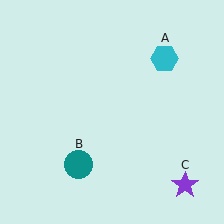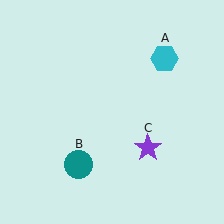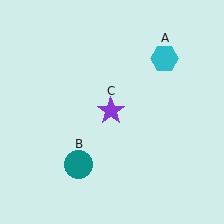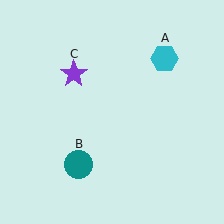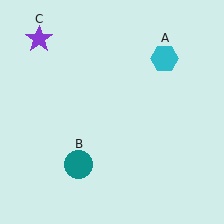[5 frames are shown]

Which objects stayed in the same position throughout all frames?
Cyan hexagon (object A) and teal circle (object B) remained stationary.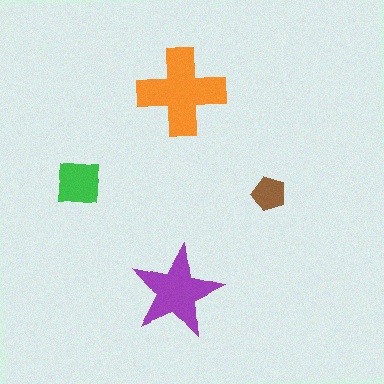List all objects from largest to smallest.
The orange cross, the purple star, the green square, the brown pentagon.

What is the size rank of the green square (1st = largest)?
3rd.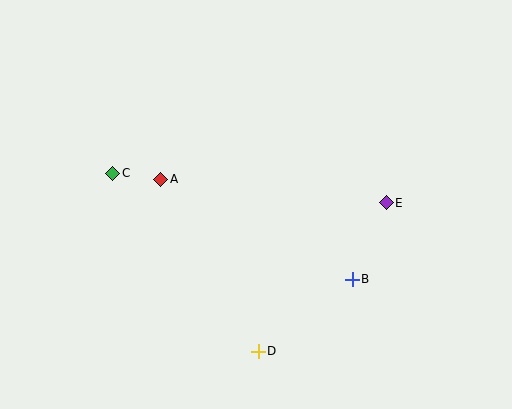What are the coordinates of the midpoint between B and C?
The midpoint between B and C is at (232, 226).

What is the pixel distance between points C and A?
The distance between C and A is 48 pixels.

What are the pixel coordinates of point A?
Point A is at (161, 179).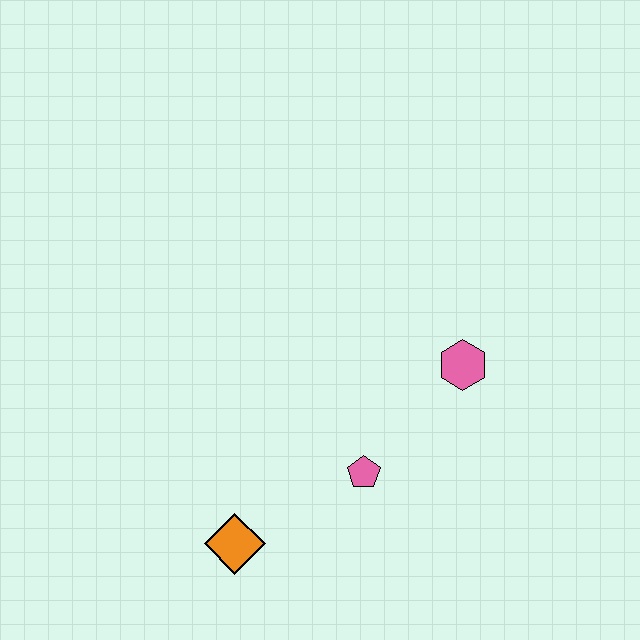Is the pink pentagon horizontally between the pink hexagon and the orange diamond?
Yes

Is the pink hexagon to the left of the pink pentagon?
No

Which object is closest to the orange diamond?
The pink pentagon is closest to the orange diamond.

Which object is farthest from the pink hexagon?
The orange diamond is farthest from the pink hexagon.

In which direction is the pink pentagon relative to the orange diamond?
The pink pentagon is to the right of the orange diamond.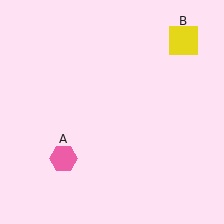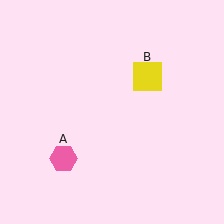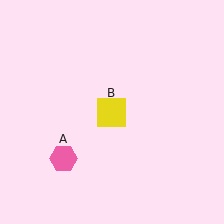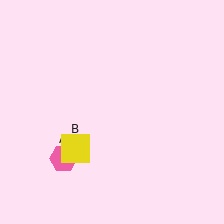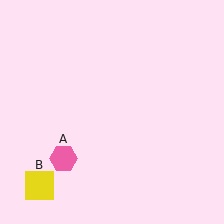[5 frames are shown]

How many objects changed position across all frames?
1 object changed position: yellow square (object B).